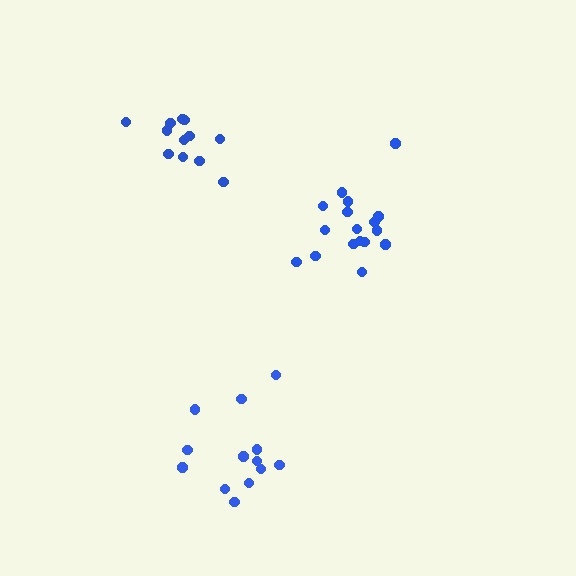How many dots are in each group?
Group 1: 17 dots, Group 2: 13 dots, Group 3: 12 dots (42 total).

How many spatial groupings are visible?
There are 3 spatial groupings.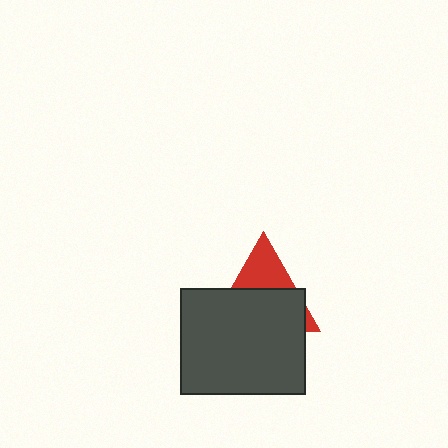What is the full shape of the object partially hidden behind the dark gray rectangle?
The partially hidden object is a red triangle.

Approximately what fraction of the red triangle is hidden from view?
Roughly 64% of the red triangle is hidden behind the dark gray rectangle.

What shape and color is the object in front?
The object in front is a dark gray rectangle.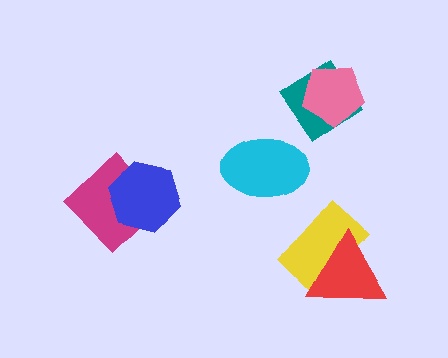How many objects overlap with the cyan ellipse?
0 objects overlap with the cyan ellipse.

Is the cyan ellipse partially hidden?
No, no other shape covers it.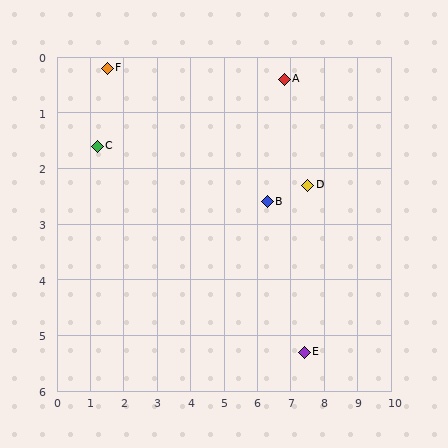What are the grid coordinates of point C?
Point C is at approximately (1.2, 1.6).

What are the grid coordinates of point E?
Point E is at approximately (7.4, 5.3).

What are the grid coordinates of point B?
Point B is at approximately (6.3, 2.6).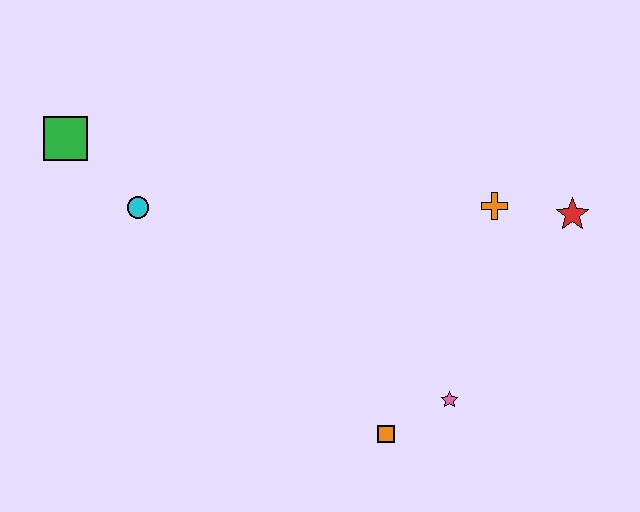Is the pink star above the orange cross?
No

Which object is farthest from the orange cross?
The green square is farthest from the orange cross.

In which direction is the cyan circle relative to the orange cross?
The cyan circle is to the left of the orange cross.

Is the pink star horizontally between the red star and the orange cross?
No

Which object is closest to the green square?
The cyan circle is closest to the green square.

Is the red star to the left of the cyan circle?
No